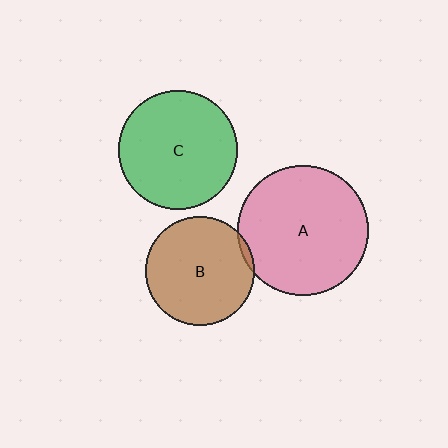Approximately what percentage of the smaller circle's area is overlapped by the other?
Approximately 5%.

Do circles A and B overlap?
Yes.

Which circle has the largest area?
Circle A (pink).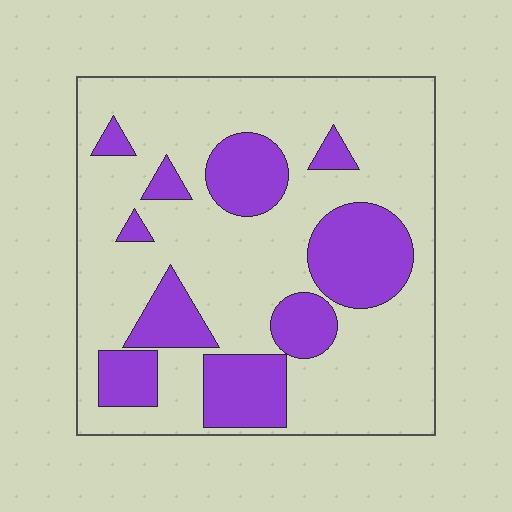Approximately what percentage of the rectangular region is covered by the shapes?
Approximately 30%.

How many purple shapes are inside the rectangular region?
10.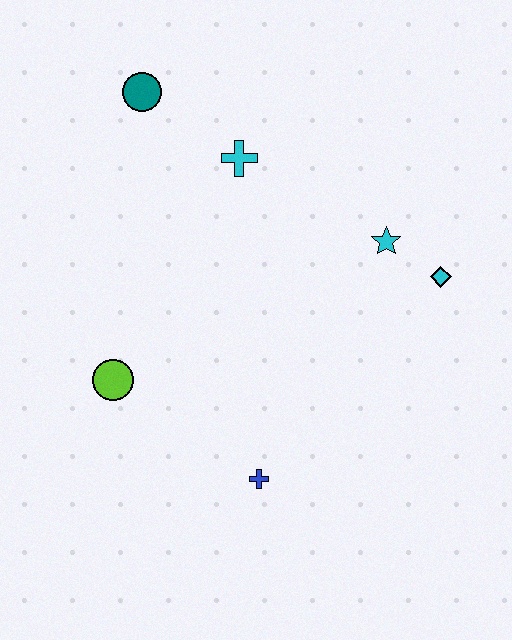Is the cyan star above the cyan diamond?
Yes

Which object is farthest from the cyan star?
The lime circle is farthest from the cyan star.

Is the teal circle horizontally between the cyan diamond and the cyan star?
No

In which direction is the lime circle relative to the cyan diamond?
The lime circle is to the left of the cyan diamond.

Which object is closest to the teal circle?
The cyan cross is closest to the teal circle.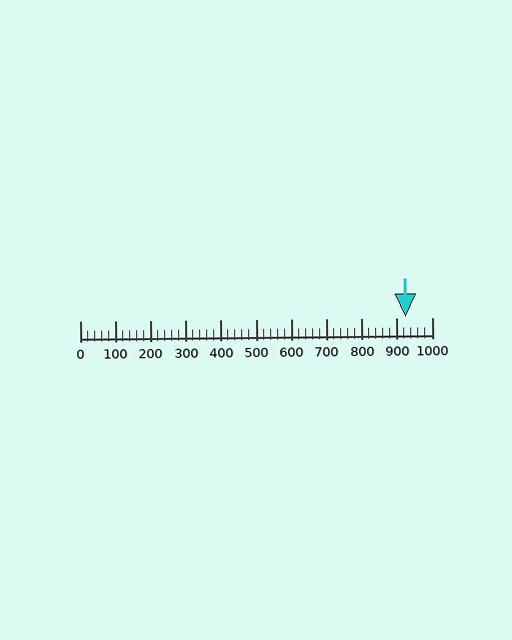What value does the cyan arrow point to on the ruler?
The cyan arrow points to approximately 924.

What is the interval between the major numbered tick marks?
The major tick marks are spaced 100 units apart.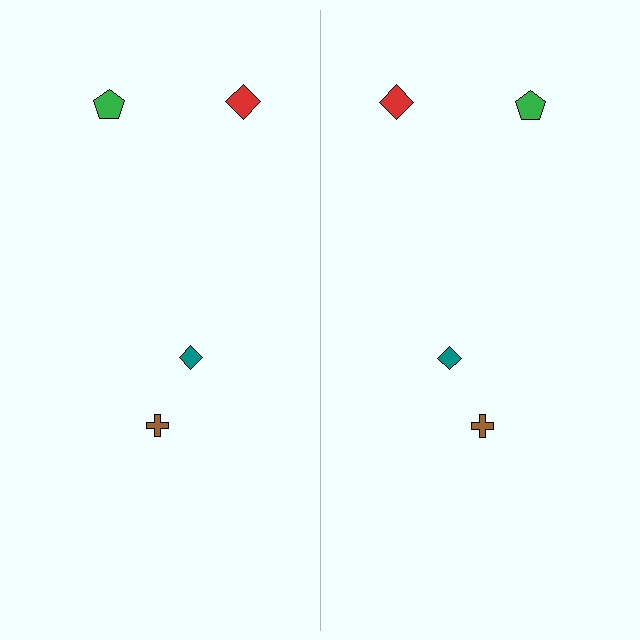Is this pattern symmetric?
Yes, this pattern has bilateral (reflection) symmetry.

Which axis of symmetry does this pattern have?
The pattern has a vertical axis of symmetry running through the center of the image.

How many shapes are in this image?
There are 8 shapes in this image.